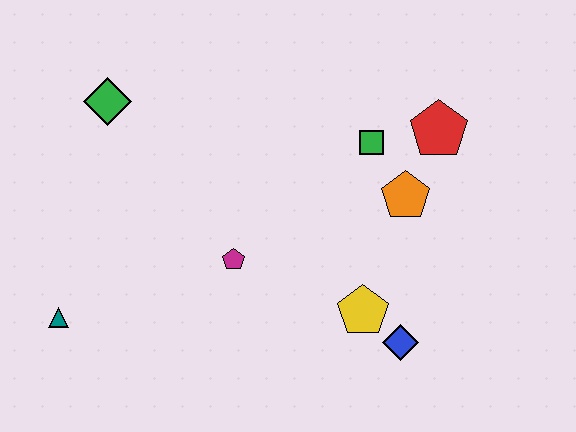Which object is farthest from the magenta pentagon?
The red pentagon is farthest from the magenta pentagon.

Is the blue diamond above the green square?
No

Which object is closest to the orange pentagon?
The green square is closest to the orange pentagon.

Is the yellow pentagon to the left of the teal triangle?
No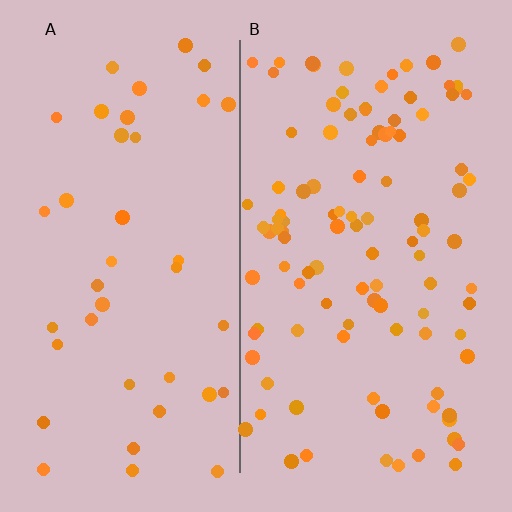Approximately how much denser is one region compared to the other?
Approximately 2.6× — region B over region A.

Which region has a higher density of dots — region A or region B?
B (the right).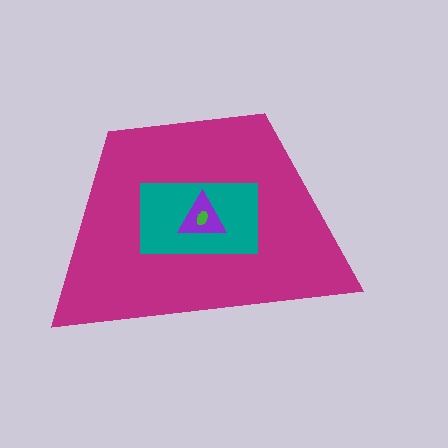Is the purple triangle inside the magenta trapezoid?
Yes.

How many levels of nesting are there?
4.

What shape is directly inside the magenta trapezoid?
The teal rectangle.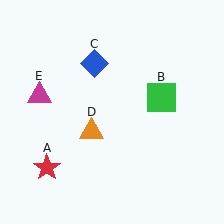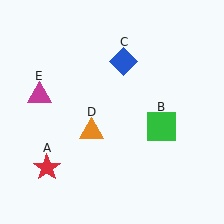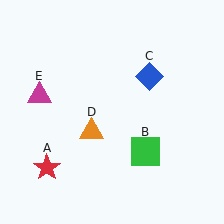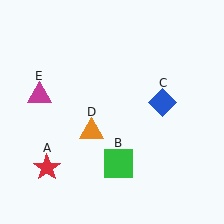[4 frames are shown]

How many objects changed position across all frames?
2 objects changed position: green square (object B), blue diamond (object C).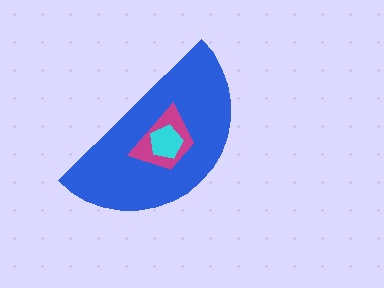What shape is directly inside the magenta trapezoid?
The cyan pentagon.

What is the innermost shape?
The cyan pentagon.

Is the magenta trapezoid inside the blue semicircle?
Yes.